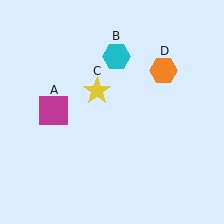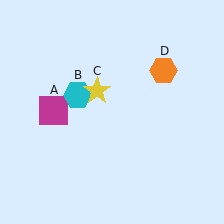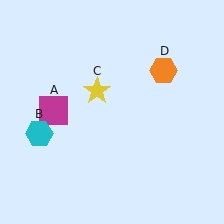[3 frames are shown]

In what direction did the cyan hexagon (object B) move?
The cyan hexagon (object B) moved down and to the left.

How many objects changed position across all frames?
1 object changed position: cyan hexagon (object B).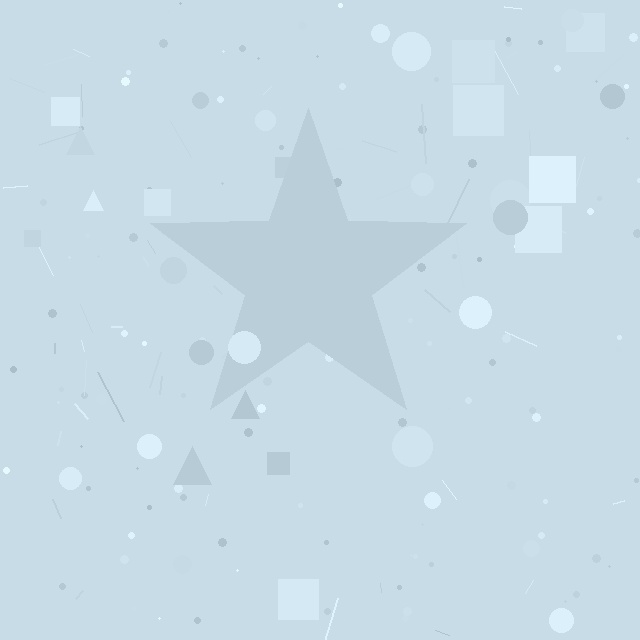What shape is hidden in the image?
A star is hidden in the image.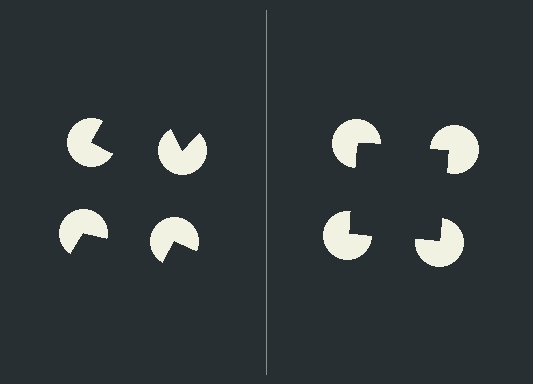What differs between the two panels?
The pac-man discs are positioned identically on both sides; only the wedge orientations differ. On the right they align to a square; on the left they are misaligned.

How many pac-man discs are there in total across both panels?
8 — 4 on each side.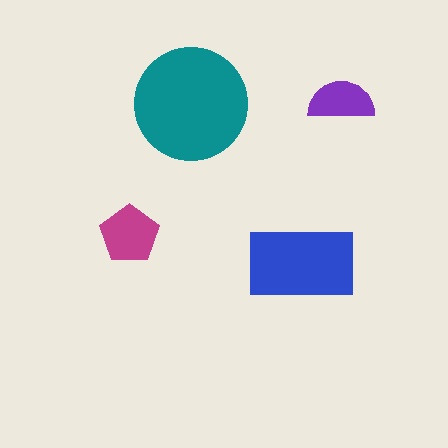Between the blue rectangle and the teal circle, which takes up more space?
The teal circle.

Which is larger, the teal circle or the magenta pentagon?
The teal circle.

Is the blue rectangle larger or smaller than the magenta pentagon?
Larger.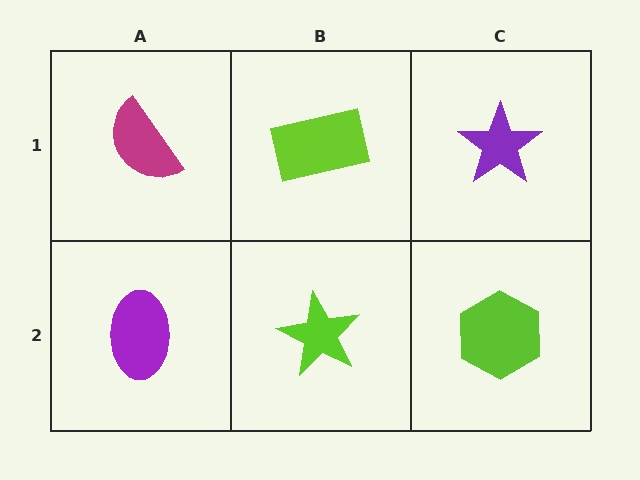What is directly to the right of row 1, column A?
A lime rectangle.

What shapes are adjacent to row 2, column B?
A lime rectangle (row 1, column B), a purple ellipse (row 2, column A), a lime hexagon (row 2, column C).